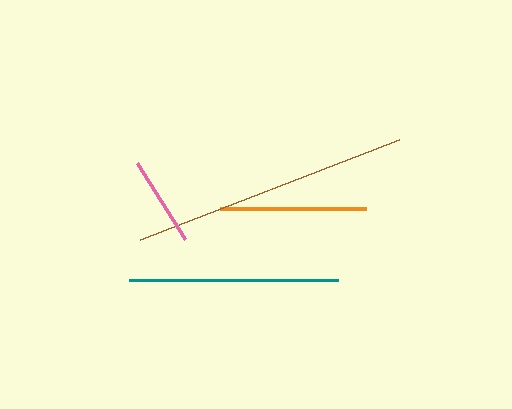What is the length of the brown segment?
The brown segment is approximately 278 pixels long.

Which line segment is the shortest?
The pink line is the shortest at approximately 91 pixels.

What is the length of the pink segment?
The pink segment is approximately 91 pixels long.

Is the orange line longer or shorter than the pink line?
The orange line is longer than the pink line.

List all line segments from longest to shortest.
From longest to shortest: brown, teal, orange, pink.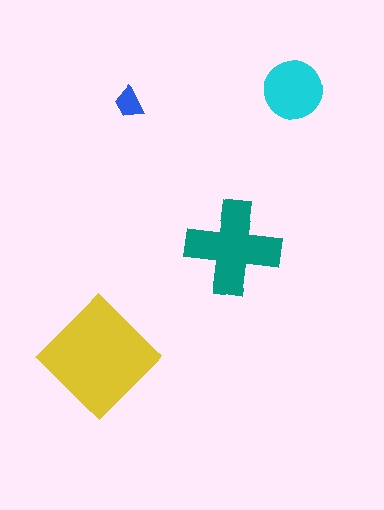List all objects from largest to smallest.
The yellow diamond, the teal cross, the cyan circle, the blue trapezoid.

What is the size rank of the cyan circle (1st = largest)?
3rd.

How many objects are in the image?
There are 4 objects in the image.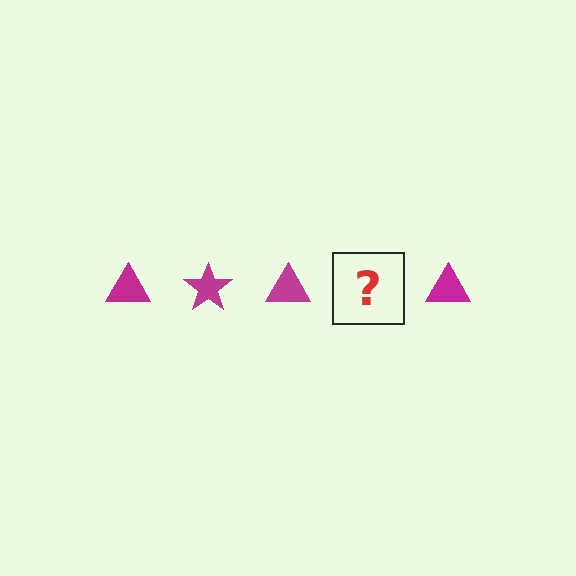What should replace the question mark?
The question mark should be replaced with a magenta star.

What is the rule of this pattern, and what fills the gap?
The rule is that the pattern cycles through triangle, star shapes in magenta. The gap should be filled with a magenta star.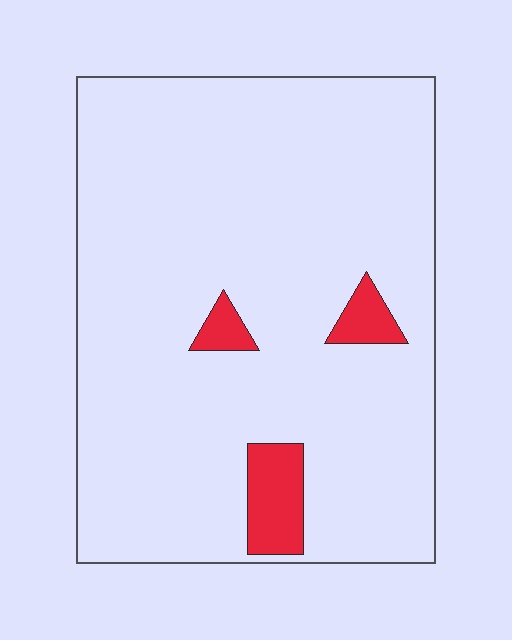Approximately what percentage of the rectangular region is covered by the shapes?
Approximately 5%.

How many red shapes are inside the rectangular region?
3.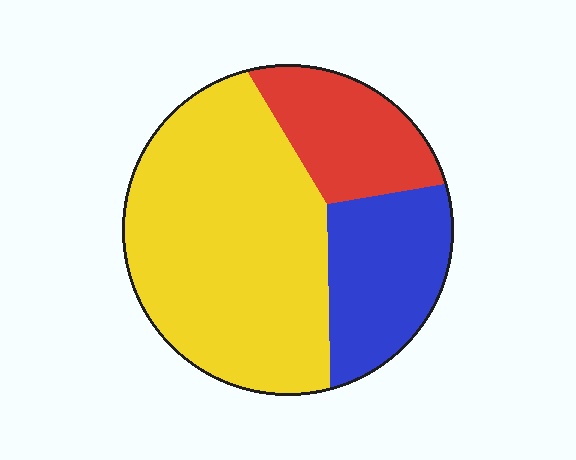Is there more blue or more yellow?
Yellow.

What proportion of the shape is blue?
Blue takes up about one fifth (1/5) of the shape.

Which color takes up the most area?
Yellow, at roughly 60%.